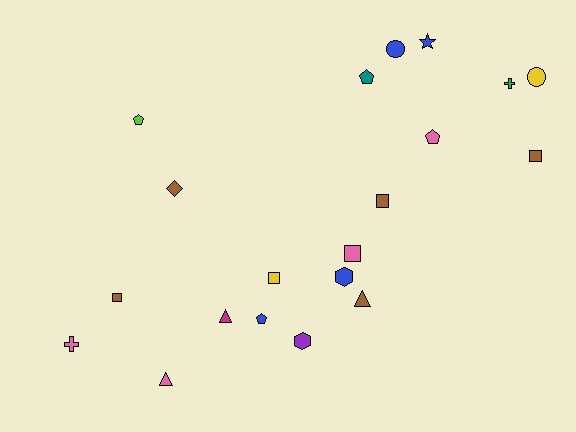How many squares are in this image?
There are 5 squares.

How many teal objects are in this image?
There is 1 teal object.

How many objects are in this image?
There are 20 objects.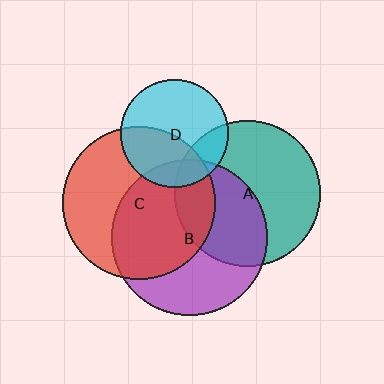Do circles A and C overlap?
Yes.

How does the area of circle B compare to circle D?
Approximately 2.1 times.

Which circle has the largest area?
Circle B (purple).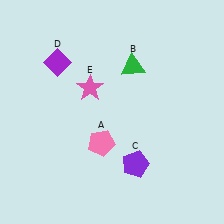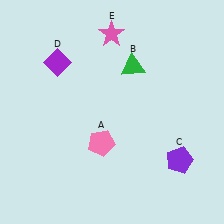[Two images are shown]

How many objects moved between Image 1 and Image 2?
2 objects moved between the two images.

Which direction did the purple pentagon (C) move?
The purple pentagon (C) moved right.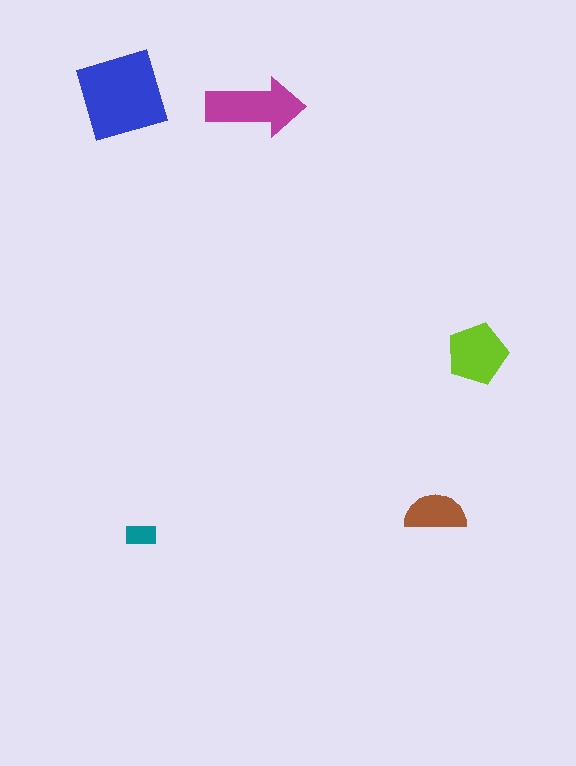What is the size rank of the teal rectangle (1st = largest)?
5th.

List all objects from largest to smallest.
The blue square, the magenta arrow, the lime pentagon, the brown semicircle, the teal rectangle.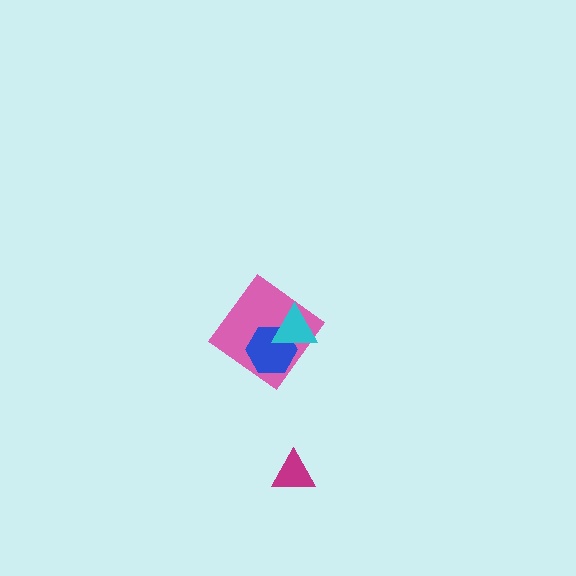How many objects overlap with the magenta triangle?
0 objects overlap with the magenta triangle.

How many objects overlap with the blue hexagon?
2 objects overlap with the blue hexagon.